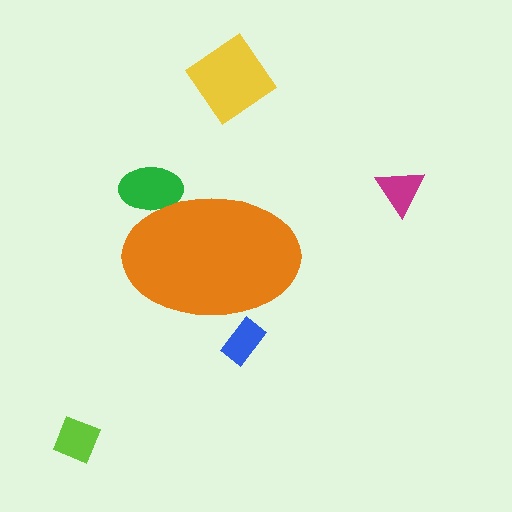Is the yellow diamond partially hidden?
No, the yellow diamond is fully visible.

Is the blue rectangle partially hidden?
Yes, the blue rectangle is partially hidden behind the orange ellipse.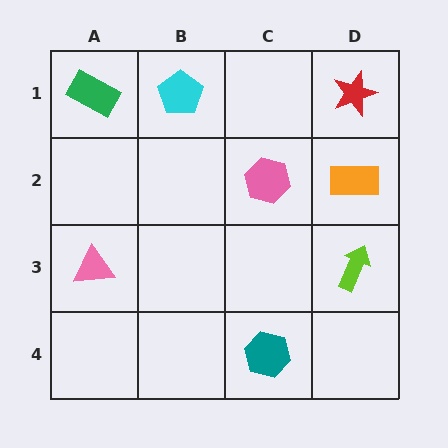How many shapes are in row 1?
3 shapes.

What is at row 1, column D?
A red star.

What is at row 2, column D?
An orange rectangle.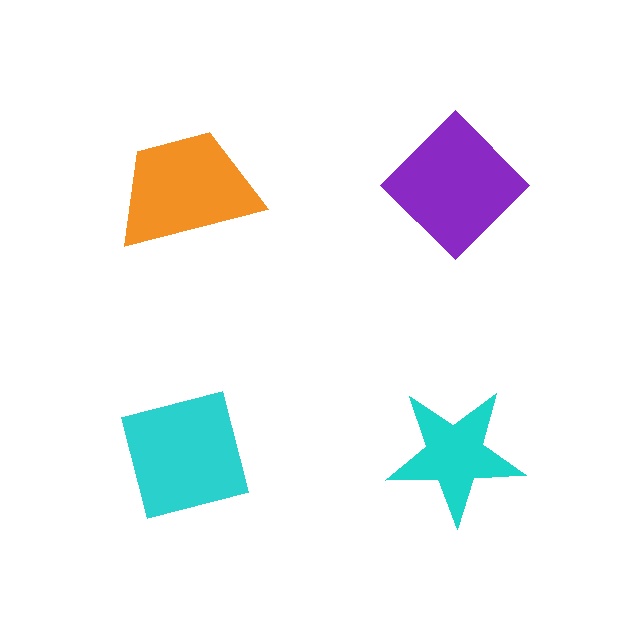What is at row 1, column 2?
A purple diamond.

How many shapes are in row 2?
2 shapes.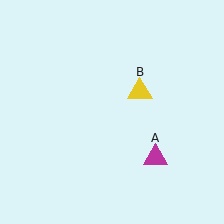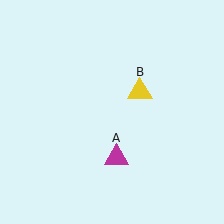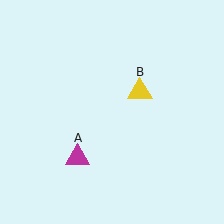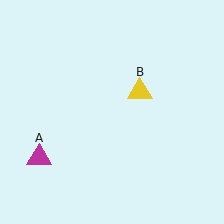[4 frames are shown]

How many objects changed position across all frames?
1 object changed position: magenta triangle (object A).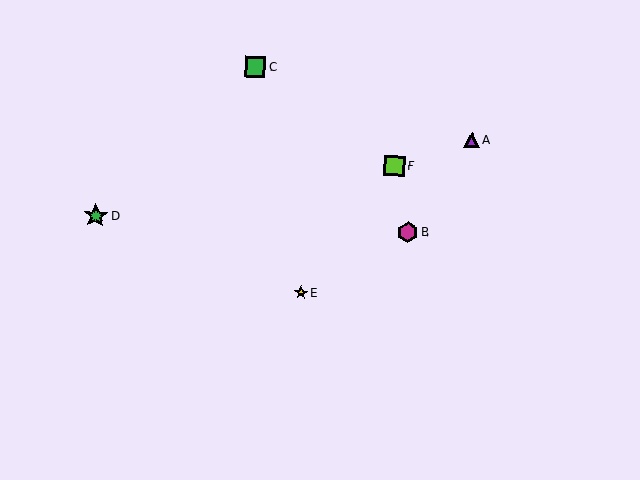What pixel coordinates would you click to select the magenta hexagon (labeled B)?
Click at (408, 232) to select the magenta hexagon B.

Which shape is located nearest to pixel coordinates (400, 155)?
The lime square (labeled F) at (395, 166) is nearest to that location.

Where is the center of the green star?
The center of the green star is at (96, 215).